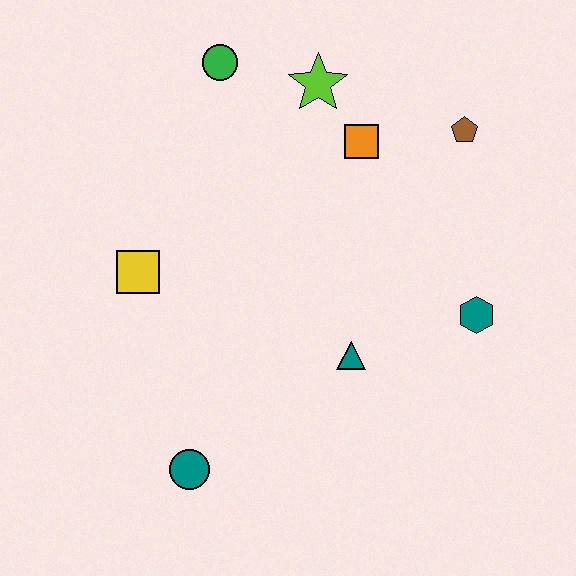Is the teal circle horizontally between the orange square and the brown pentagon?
No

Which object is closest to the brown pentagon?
The orange square is closest to the brown pentagon.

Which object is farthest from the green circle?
The teal circle is farthest from the green circle.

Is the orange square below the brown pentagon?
Yes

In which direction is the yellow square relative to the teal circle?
The yellow square is above the teal circle.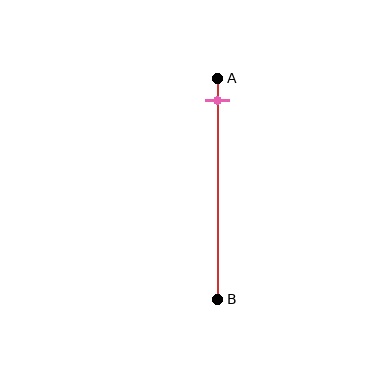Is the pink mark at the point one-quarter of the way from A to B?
No, the mark is at about 10% from A, not at the 25% one-quarter point.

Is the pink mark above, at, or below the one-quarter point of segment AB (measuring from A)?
The pink mark is above the one-quarter point of segment AB.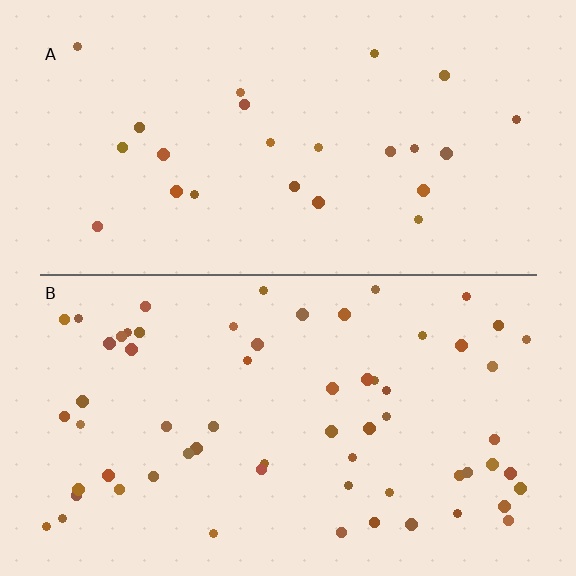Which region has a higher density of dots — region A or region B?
B (the bottom).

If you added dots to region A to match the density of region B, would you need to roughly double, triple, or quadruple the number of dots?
Approximately triple.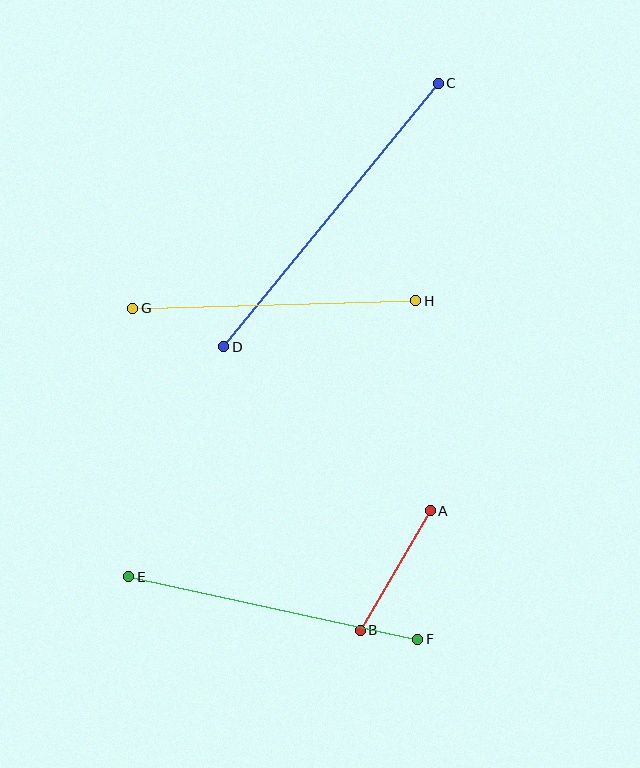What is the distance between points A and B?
The distance is approximately 138 pixels.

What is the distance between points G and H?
The distance is approximately 283 pixels.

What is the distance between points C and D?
The distance is approximately 339 pixels.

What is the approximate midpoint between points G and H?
The midpoint is at approximately (274, 304) pixels.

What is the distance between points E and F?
The distance is approximately 295 pixels.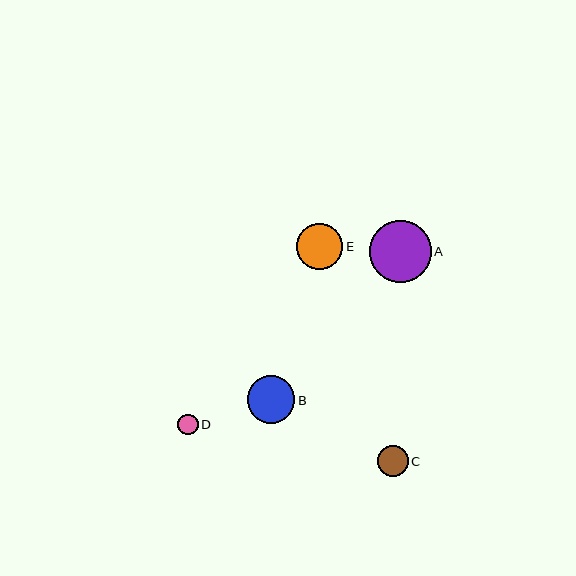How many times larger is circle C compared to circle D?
Circle C is approximately 1.5 times the size of circle D.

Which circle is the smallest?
Circle D is the smallest with a size of approximately 20 pixels.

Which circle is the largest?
Circle A is the largest with a size of approximately 62 pixels.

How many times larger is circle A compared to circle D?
Circle A is approximately 3.0 times the size of circle D.